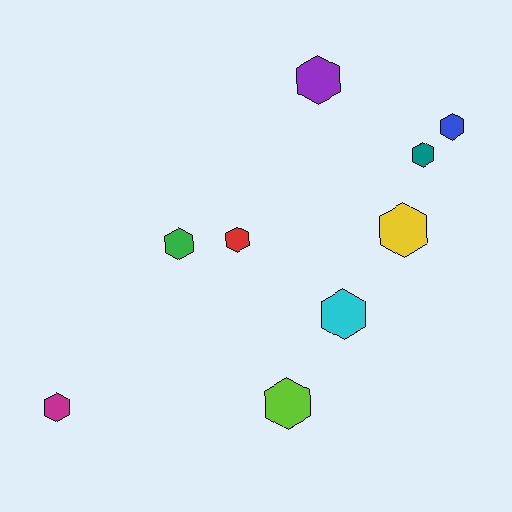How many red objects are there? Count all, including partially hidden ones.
There is 1 red object.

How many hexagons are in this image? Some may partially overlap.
There are 9 hexagons.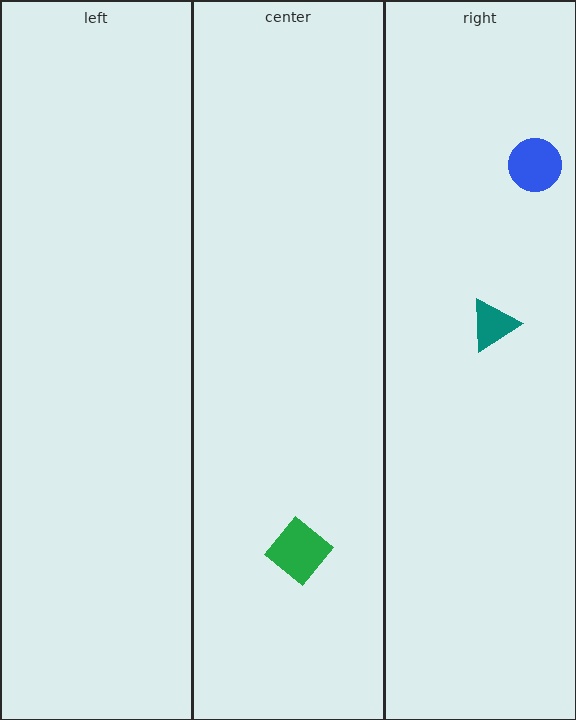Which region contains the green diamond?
The center region.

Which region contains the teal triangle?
The right region.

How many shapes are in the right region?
2.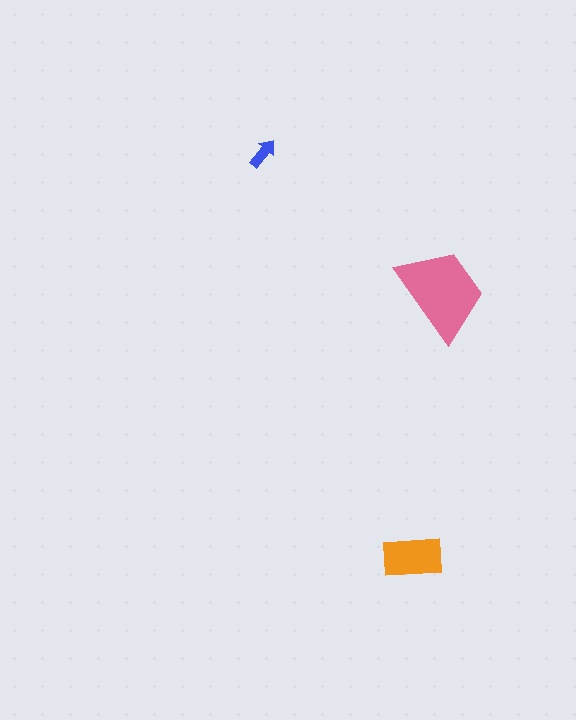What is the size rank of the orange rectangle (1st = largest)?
2nd.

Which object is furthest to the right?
The pink trapezoid is rightmost.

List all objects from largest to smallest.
The pink trapezoid, the orange rectangle, the blue arrow.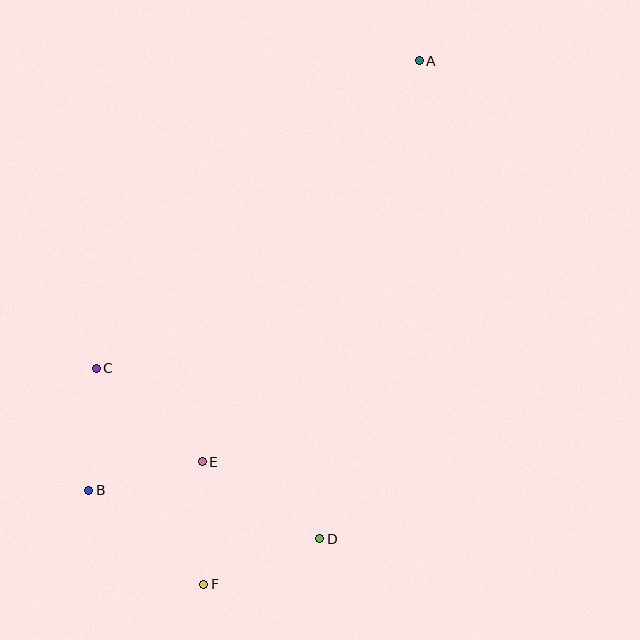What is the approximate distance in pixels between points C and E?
The distance between C and E is approximately 141 pixels.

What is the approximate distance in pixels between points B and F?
The distance between B and F is approximately 149 pixels.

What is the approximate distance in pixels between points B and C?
The distance between B and C is approximately 122 pixels.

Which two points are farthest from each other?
Points A and F are farthest from each other.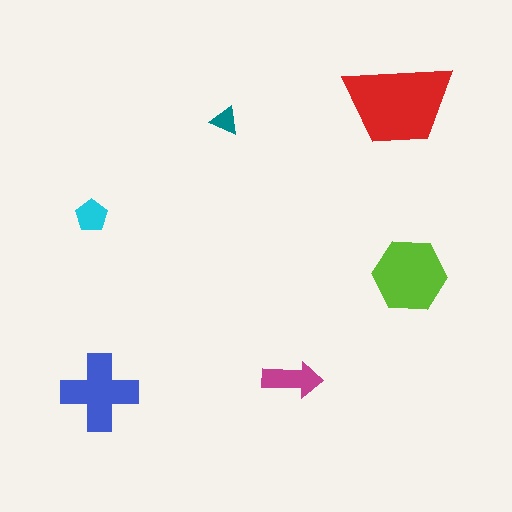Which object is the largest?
The red trapezoid.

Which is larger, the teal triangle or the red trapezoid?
The red trapezoid.